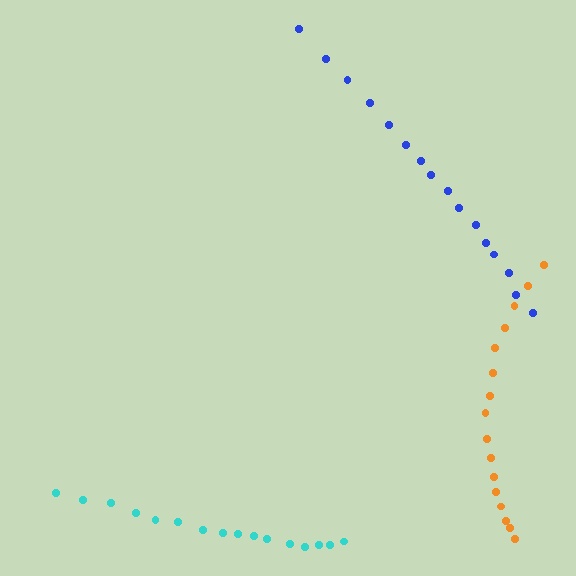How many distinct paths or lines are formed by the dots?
There are 3 distinct paths.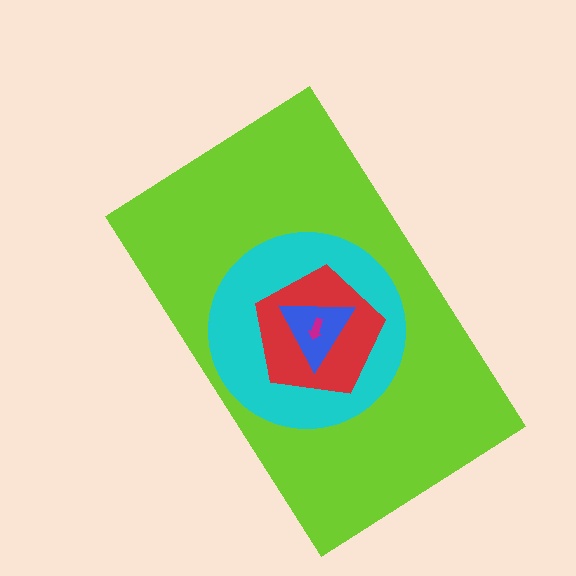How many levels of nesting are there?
5.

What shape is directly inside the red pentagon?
The blue triangle.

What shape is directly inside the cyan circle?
The red pentagon.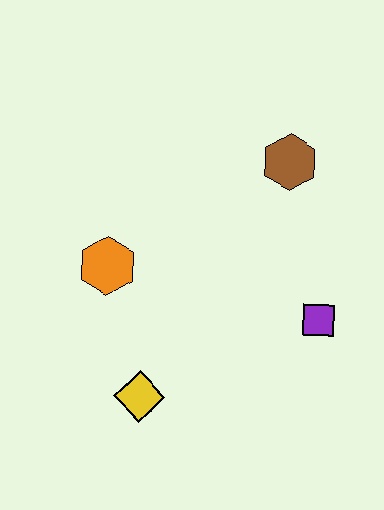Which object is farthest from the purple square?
The orange hexagon is farthest from the purple square.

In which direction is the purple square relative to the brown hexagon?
The purple square is below the brown hexagon.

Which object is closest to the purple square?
The brown hexagon is closest to the purple square.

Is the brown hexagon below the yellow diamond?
No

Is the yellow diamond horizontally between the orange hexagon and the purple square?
Yes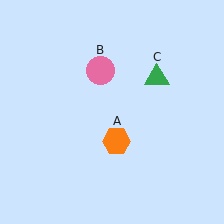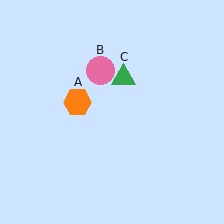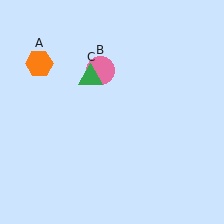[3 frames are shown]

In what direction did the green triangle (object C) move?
The green triangle (object C) moved left.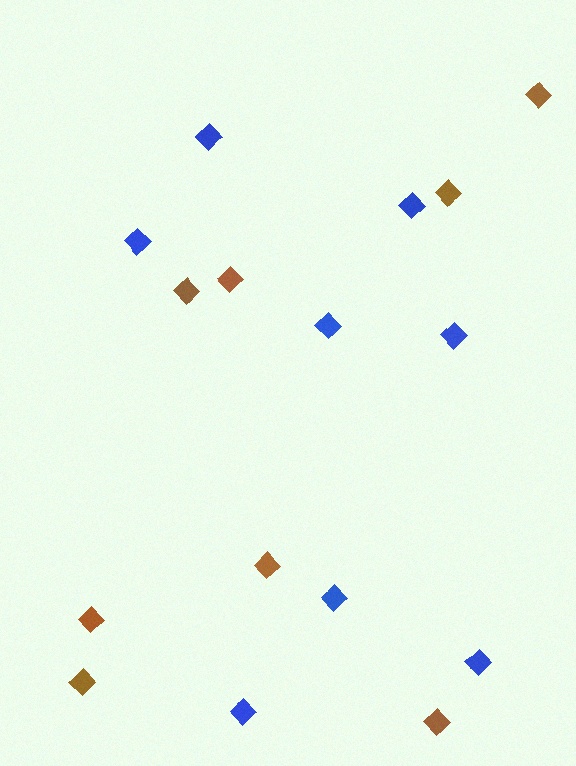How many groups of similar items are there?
There are 2 groups: one group of brown diamonds (8) and one group of blue diamonds (8).